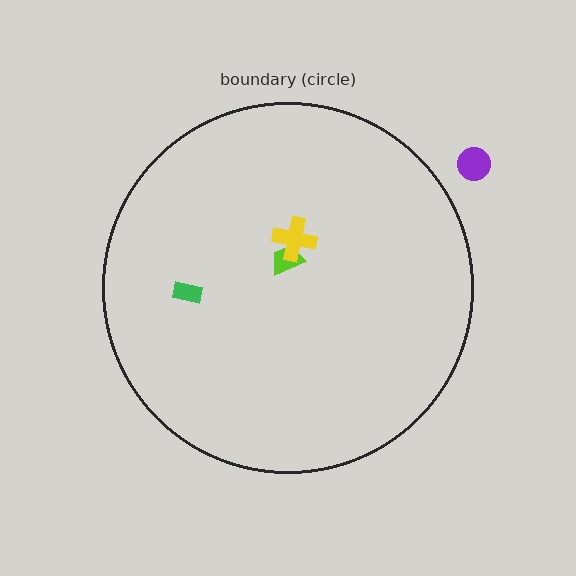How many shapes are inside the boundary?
3 inside, 1 outside.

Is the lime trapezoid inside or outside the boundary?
Inside.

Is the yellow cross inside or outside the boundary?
Inside.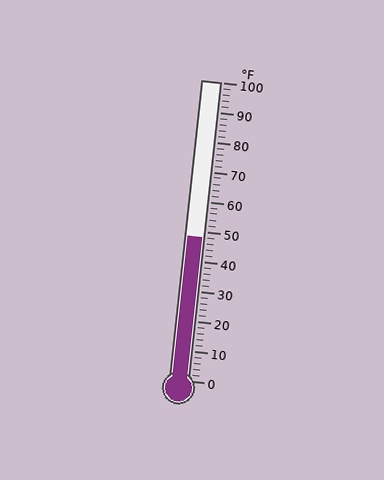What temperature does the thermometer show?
The thermometer shows approximately 48°F.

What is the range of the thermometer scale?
The thermometer scale ranges from 0°F to 100°F.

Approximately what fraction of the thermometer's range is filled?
The thermometer is filled to approximately 50% of its range.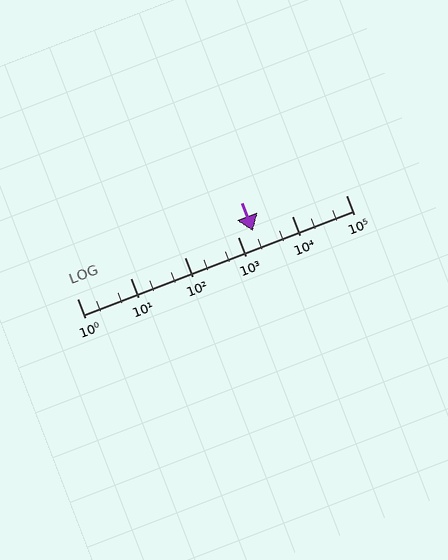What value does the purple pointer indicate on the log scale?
The pointer indicates approximately 1900.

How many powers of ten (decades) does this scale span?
The scale spans 5 decades, from 1 to 100000.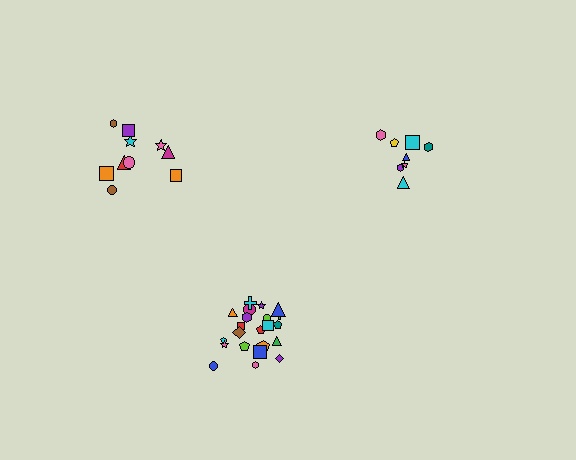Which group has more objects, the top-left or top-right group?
The top-left group.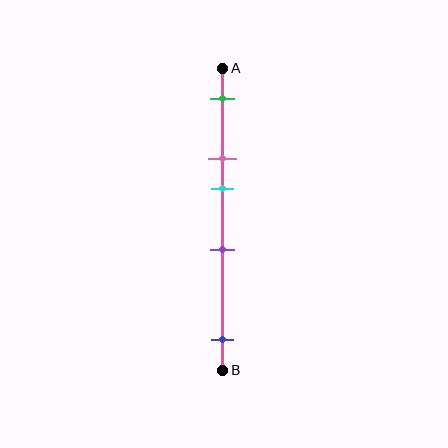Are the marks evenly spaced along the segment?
No, the marks are not evenly spaced.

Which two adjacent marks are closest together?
The pink and cyan marks are the closest adjacent pair.